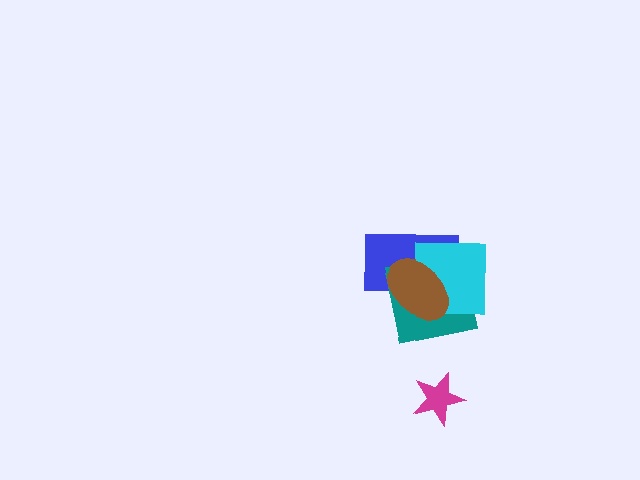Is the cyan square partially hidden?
Yes, it is partially covered by another shape.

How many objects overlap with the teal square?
3 objects overlap with the teal square.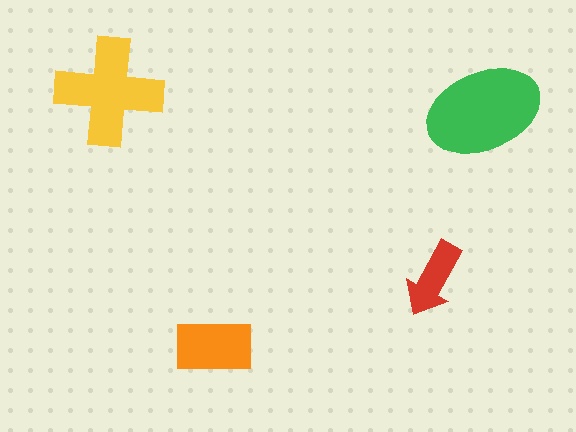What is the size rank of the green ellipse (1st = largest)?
1st.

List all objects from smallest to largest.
The red arrow, the orange rectangle, the yellow cross, the green ellipse.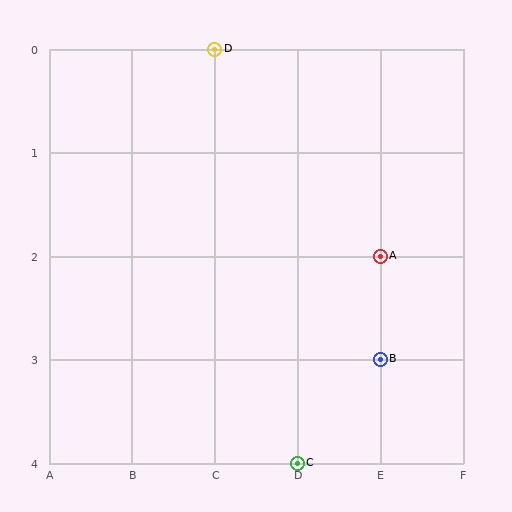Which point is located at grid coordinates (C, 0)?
Point D is at (C, 0).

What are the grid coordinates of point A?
Point A is at grid coordinates (E, 2).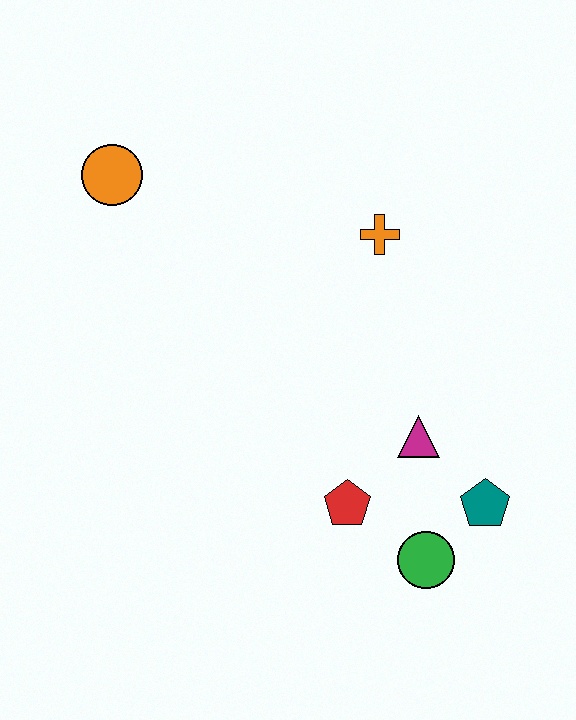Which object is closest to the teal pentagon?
The green circle is closest to the teal pentagon.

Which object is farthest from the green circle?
The orange circle is farthest from the green circle.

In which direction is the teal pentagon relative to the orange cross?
The teal pentagon is below the orange cross.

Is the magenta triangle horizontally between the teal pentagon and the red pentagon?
Yes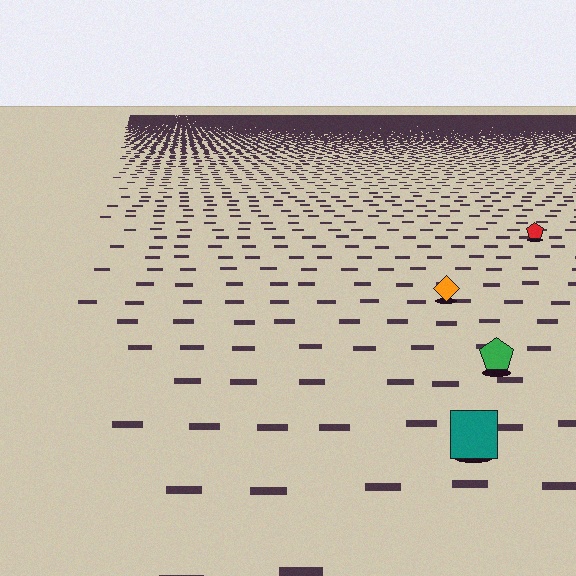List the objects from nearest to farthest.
From nearest to farthest: the teal square, the green pentagon, the orange diamond, the red pentagon.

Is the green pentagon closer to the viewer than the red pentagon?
Yes. The green pentagon is closer — you can tell from the texture gradient: the ground texture is coarser near it.